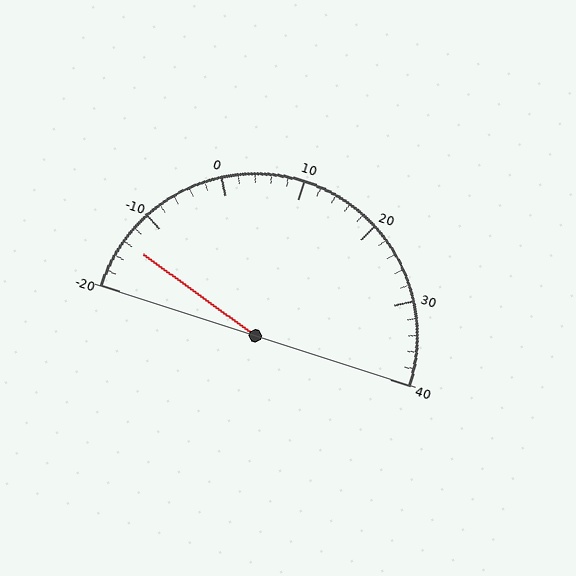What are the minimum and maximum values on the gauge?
The gauge ranges from -20 to 40.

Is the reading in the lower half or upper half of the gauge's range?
The reading is in the lower half of the range (-20 to 40).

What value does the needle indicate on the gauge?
The needle indicates approximately -14.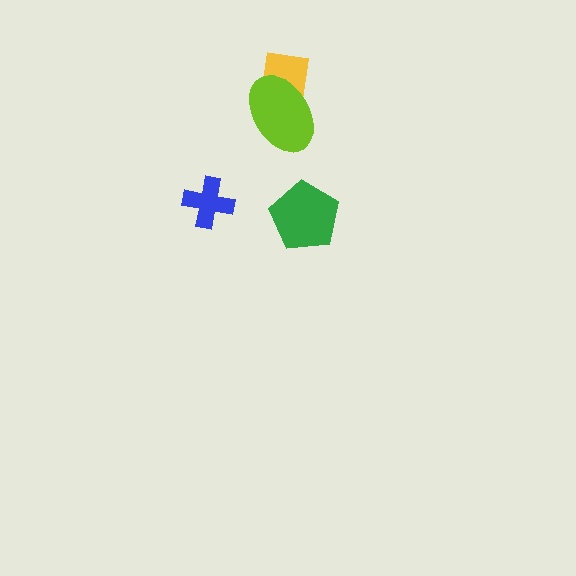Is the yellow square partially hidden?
Yes, it is partially covered by another shape.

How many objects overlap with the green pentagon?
0 objects overlap with the green pentagon.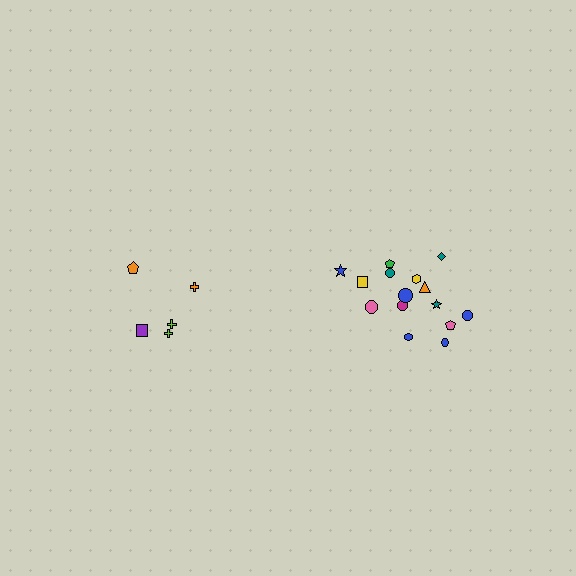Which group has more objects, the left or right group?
The right group.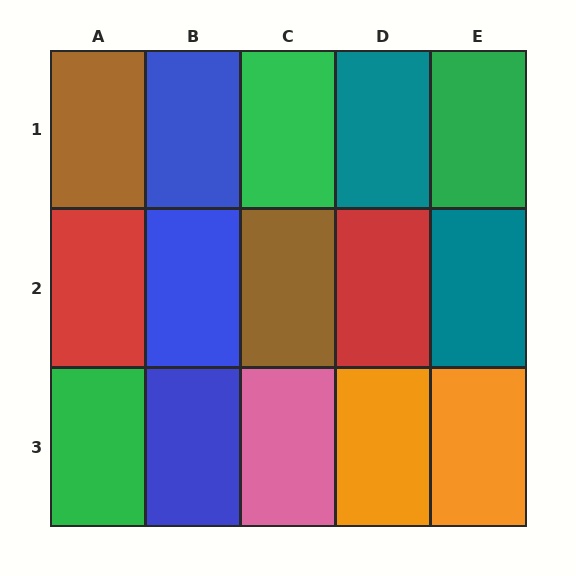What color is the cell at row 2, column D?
Red.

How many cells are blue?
3 cells are blue.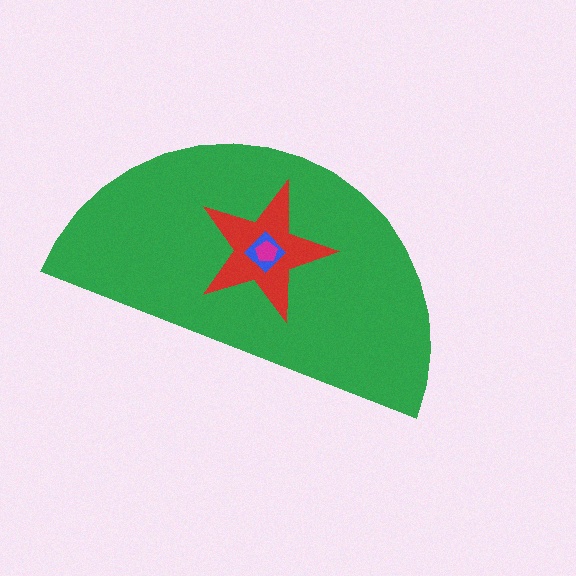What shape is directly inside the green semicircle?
The red star.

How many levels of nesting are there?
4.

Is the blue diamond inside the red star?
Yes.